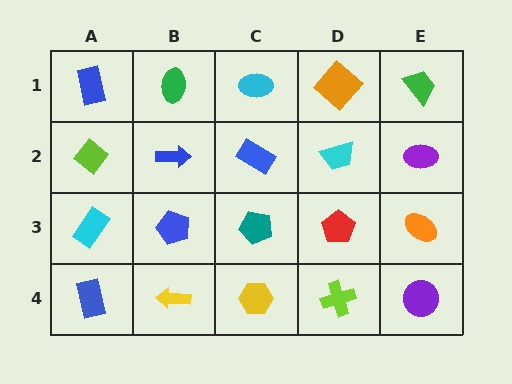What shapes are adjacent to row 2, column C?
A cyan ellipse (row 1, column C), a teal pentagon (row 3, column C), a blue arrow (row 2, column B), a cyan trapezoid (row 2, column D).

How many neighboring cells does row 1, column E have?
2.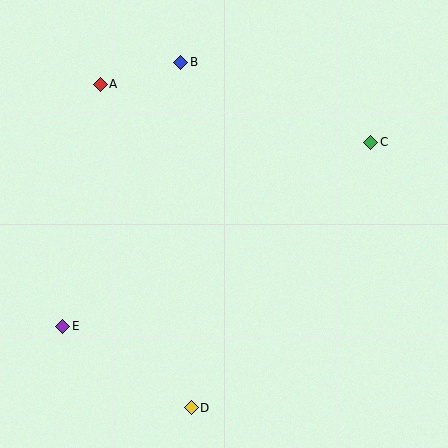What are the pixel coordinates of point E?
Point E is at (63, 326).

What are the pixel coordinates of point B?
Point B is at (181, 62).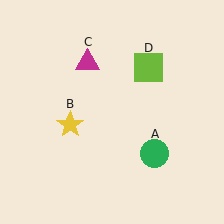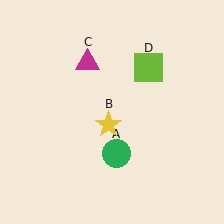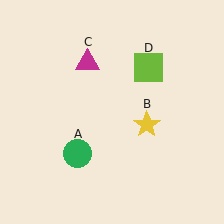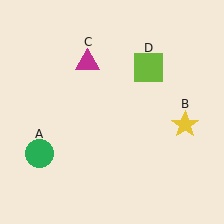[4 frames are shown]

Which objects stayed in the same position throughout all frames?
Magenta triangle (object C) and lime square (object D) remained stationary.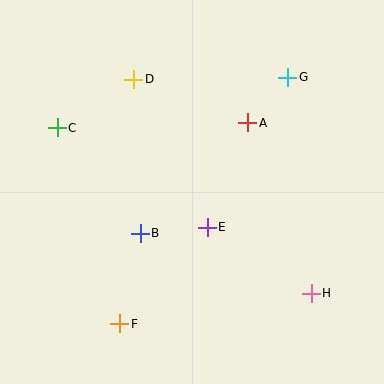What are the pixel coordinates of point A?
Point A is at (248, 123).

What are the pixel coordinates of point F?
Point F is at (120, 324).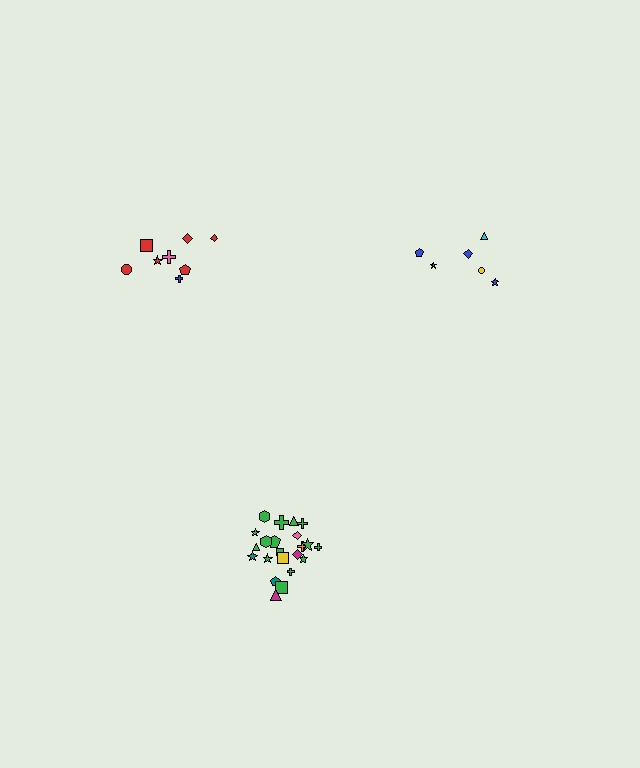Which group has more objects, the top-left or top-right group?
The top-left group.